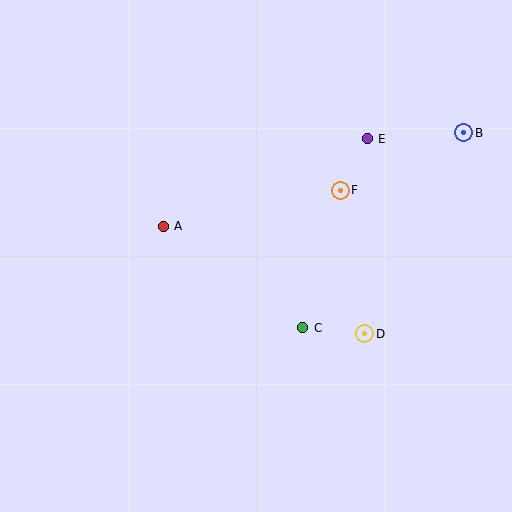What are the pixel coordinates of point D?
Point D is at (365, 334).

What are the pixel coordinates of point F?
Point F is at (340, 190).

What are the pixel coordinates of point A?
Point A is at (163, 226).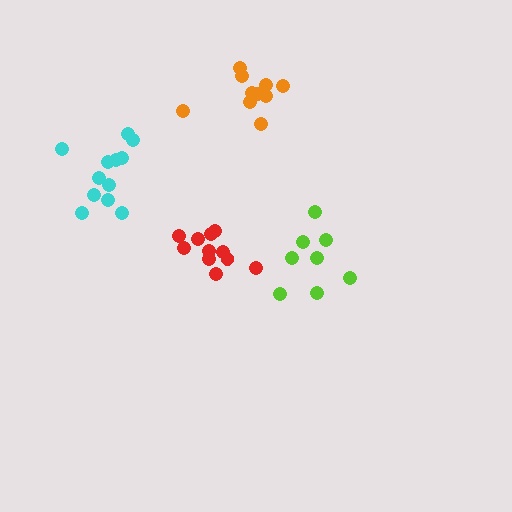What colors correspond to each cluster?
The clusters are colored: lime, cyan, orange, red.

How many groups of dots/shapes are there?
There are 4 groups.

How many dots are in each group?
Group 1: 8 dots, Group 2: 12 dots, Group 3: 10 dots, Group 4: 11 dots (41 total).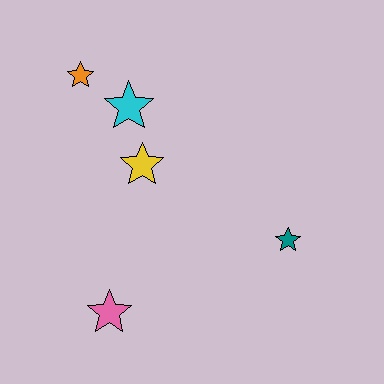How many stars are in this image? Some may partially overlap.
There are 5 stars.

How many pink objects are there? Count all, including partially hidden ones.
There is 1 pink object.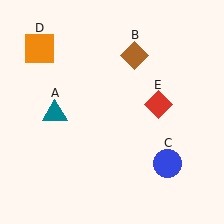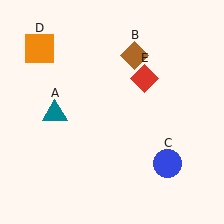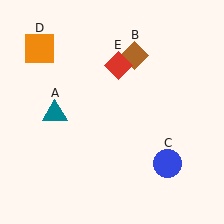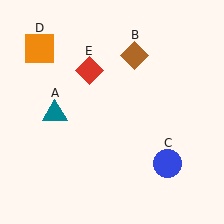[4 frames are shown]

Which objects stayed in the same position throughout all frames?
Teal triangle (object A) and brown diamond (object B) and blue circle (object C) and orange square (object D) remained stationary.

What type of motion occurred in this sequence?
The red diamond (object E) rotated counterclockwise around the center of the scene.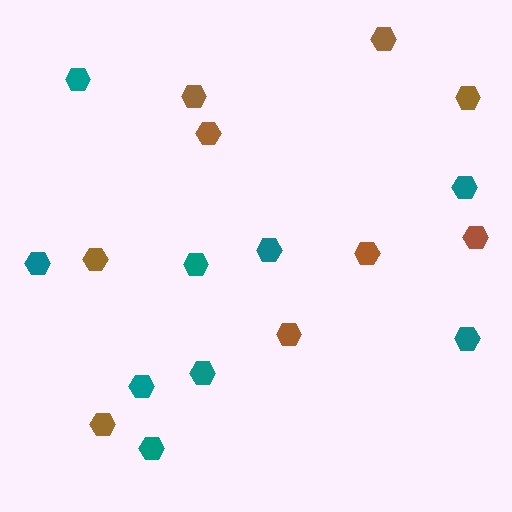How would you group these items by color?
There are 2 groups: one group of teal hexagons (9) and one group of brown hexagons (9).